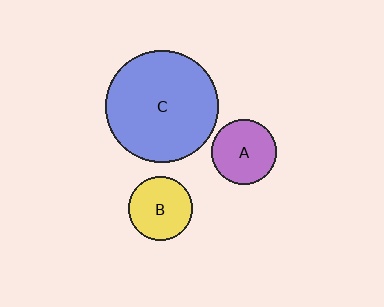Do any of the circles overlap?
No, none of the circles overlap.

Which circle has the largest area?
Circle C (blue).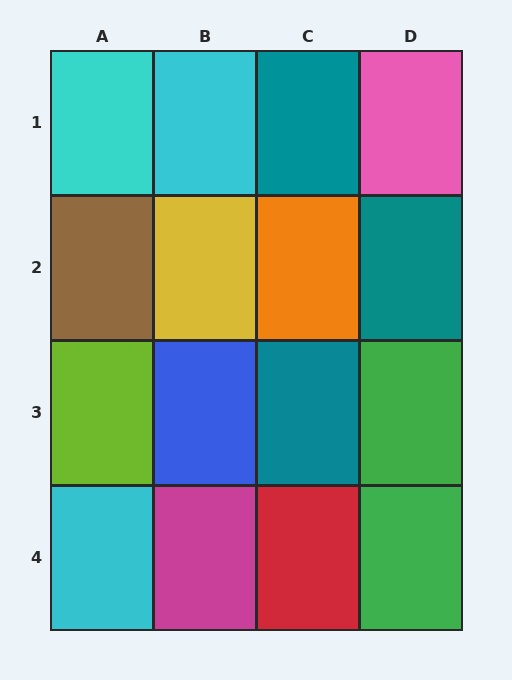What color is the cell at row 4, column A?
Cyan.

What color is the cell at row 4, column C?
Red.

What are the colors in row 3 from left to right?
Lime, blue, teal, green.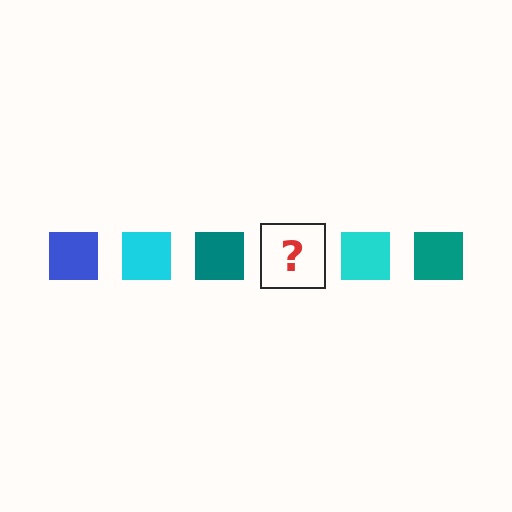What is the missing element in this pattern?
The missing element is a blue square.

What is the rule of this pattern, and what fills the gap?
The rule is that the pattern cycles through blue, cyan, teal squares. The gap should be filled with a blue square.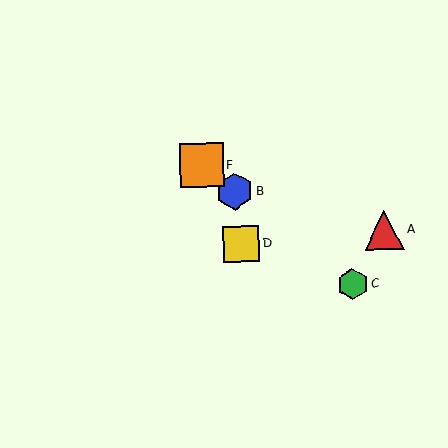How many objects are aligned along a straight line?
4 objects (B, C, E, F) are aligned along a straight line.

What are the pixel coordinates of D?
Object D is at (241, 244).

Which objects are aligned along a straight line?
Objects B, C, E, F are aligned along a straight line.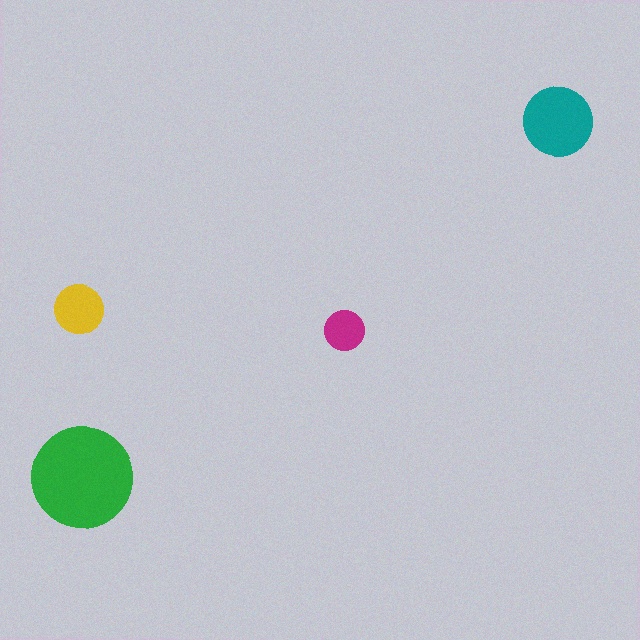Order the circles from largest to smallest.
the green one, the teal one, the yellow one, the magenta one.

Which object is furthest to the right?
The teal circle is rightmost.